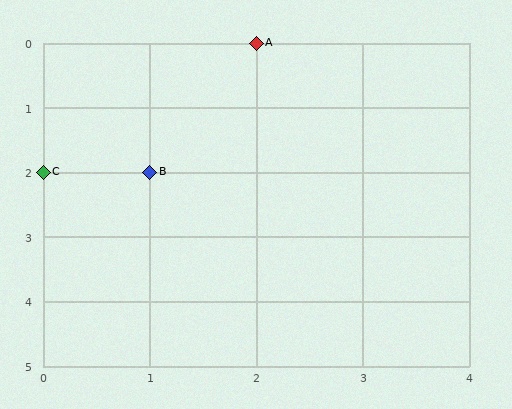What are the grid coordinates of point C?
Point C is at grid coordinates (0, 2).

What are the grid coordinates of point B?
Point B is at grid coordinates (1, 2).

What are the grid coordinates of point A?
Point A is at grid coordinates (2, 0).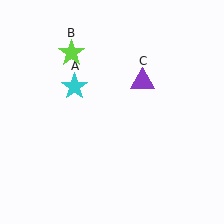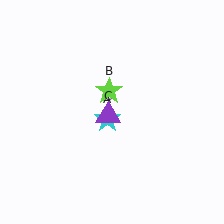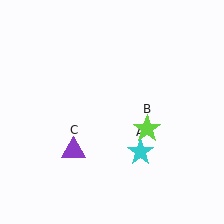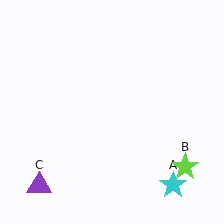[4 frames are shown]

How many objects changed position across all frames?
3 objects changed position: cyan star (object A), lime star (object B), purple triangle (object C).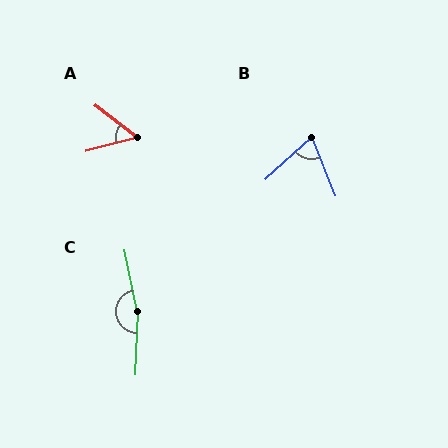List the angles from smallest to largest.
A (51°), B (70°), C (166°).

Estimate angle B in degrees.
Approximately 70 degrees.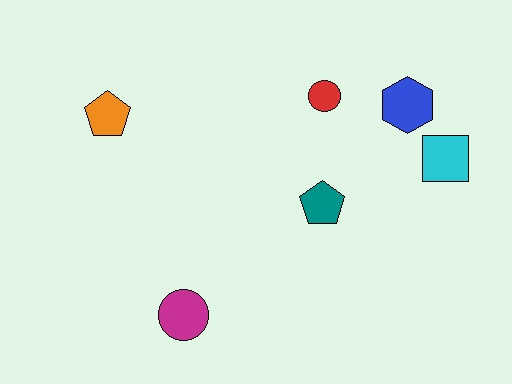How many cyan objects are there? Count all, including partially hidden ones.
There is 1 cyan object.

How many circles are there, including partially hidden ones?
There are 2 circles.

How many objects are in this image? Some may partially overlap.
There are 6 objects.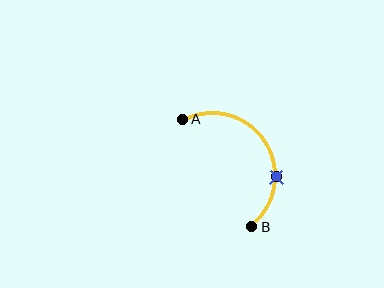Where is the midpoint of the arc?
The arc midpoint is the point on the curve farthest from the straight line joining A and B. It sits to the right of that line.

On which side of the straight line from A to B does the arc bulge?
The arc bulges to the right of the straight line connecting A and B.